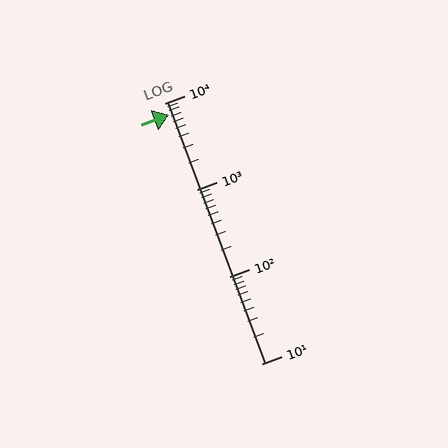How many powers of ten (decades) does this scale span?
The scale spans 3 decades, from 10 to 10000.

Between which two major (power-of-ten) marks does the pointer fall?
The pointer is between 1000 and 10000.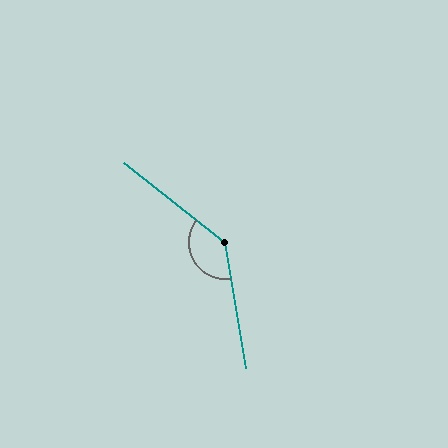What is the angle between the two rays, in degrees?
Approximately 138 degrees.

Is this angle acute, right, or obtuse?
It is obtuse.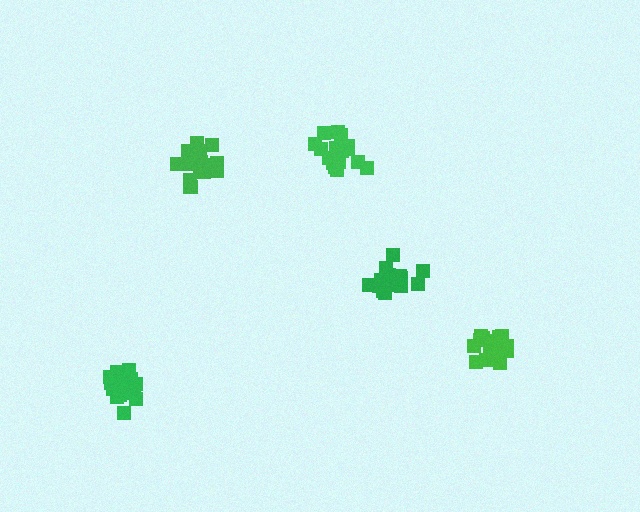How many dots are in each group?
Group 1: 20 dots, Group 2: 20 dots, Group 3: 20 dots, Group 4: 18 dots, Group 5: 20 dots (98 total).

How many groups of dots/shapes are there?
There are 5 groups.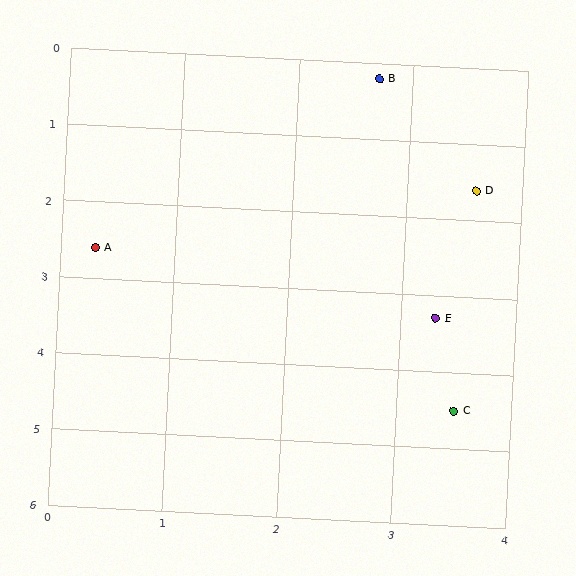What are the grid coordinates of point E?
Point E is at approximately (3.3, 3.3).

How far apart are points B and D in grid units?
Points B and D are about 1.7 grid units apart.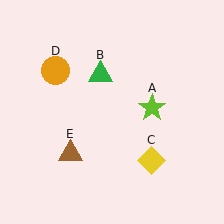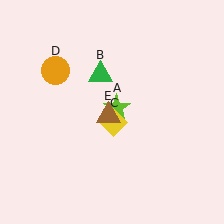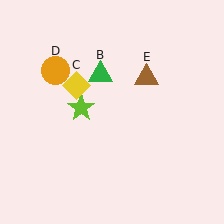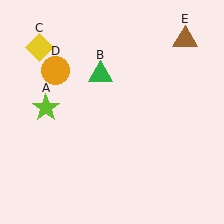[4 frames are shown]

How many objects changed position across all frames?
3 objects changed position: lime star (object A), yellow diamond (object C), brown triangle (object E).